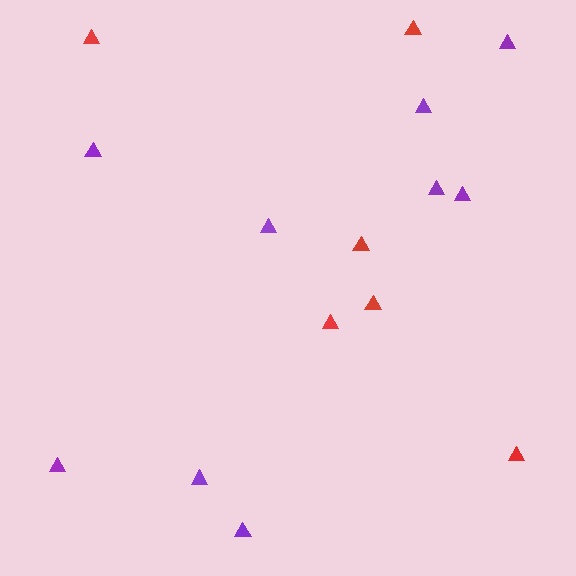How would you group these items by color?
There are 2 groups: one group of red triangles (6) and one group of purple triangles (9).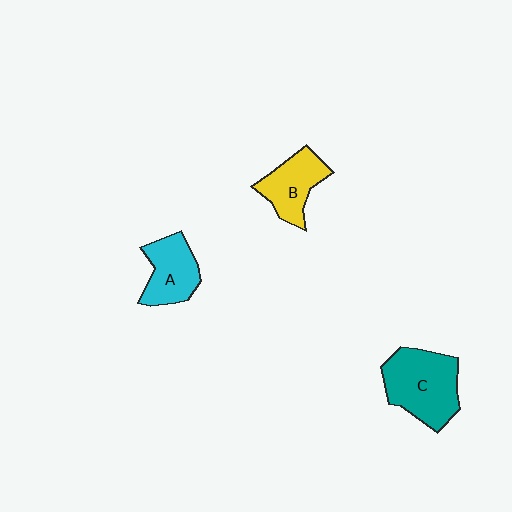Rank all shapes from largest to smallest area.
From largest to smallest: C (teal), A (cyan), B (yellow).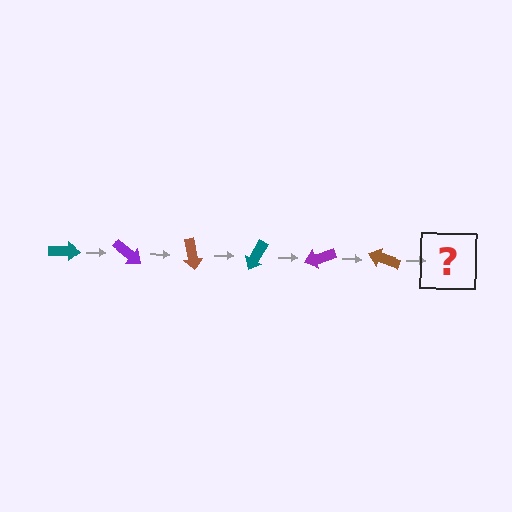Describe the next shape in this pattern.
It should be a teal arrow, rotated 240 degrees from the start.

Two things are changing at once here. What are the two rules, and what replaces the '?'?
The two rules are that it rotates 40 degrees each step and the color cycles through teal, purple, and brown. The '?' should be a teal arrow, rotated 240 degrees from the start.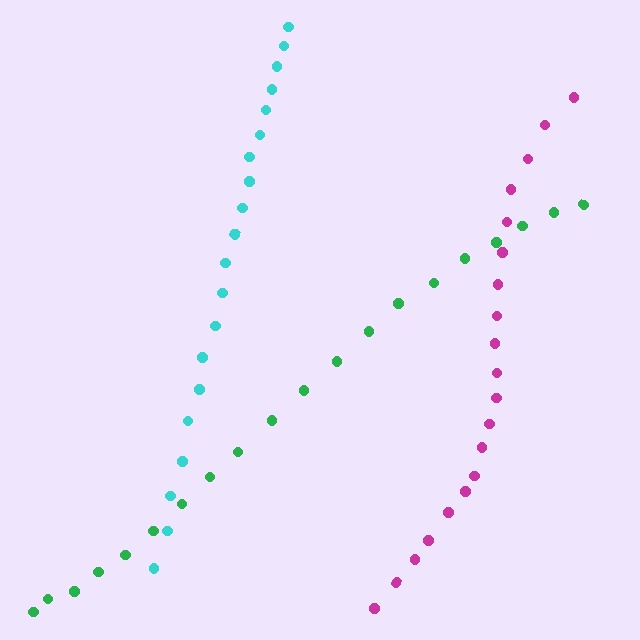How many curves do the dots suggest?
There are 3 distinct paths.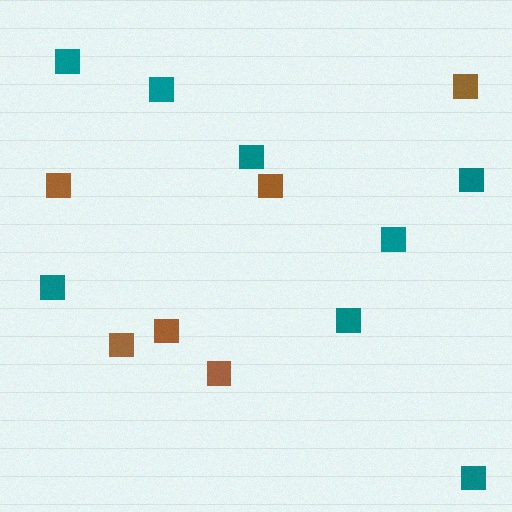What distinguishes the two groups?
There are 2 groups: one group of brown squares (6) and one group of teal squares (8).